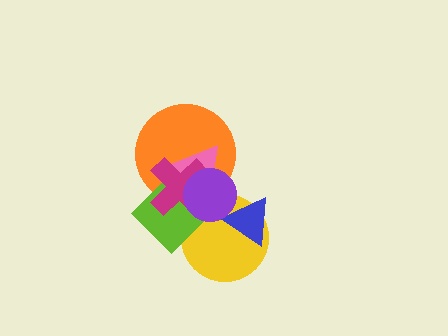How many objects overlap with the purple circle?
6 objects overlap with the purple circle.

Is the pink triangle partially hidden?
Yes, it is partially covered by another shape.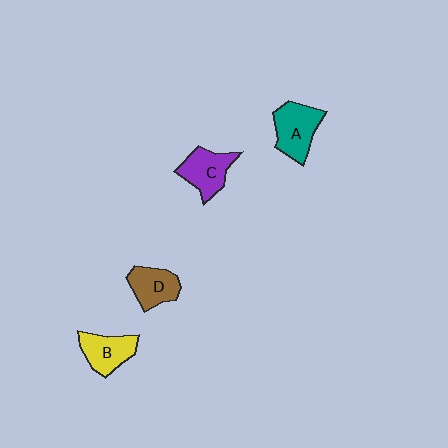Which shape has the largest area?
Shape A (teal).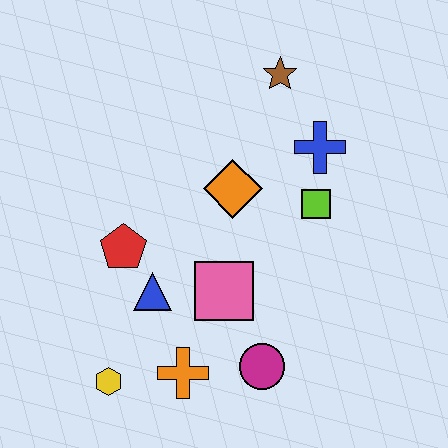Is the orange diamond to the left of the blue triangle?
No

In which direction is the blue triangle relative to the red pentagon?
The blue triangle is below the red pentagon.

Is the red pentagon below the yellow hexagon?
No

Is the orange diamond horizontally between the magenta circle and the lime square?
No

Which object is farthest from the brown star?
The yellow hexagon is farthest from the brown star.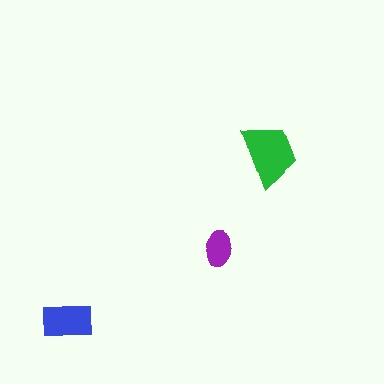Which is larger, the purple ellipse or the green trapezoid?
The green trapezoid.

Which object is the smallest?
The purple ellipse.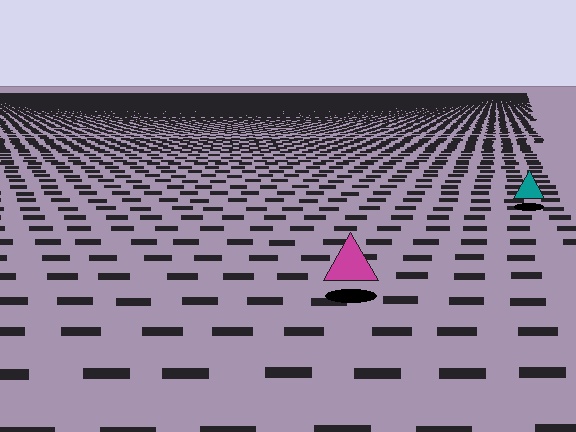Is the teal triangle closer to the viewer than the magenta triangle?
No. The magenta triangle is closer — you can tell from the texture gradient: the ground texture is coarser near it.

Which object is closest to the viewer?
The magenta triangle is closest. The texture marks near it are larger and more spread out.